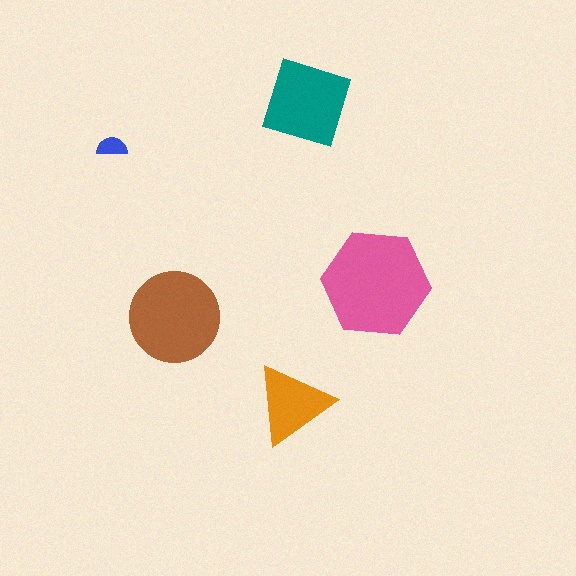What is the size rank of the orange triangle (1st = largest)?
4th.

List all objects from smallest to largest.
The blue semicircle, the orange triangle, the teal square, the brown circle, the pink hexagon.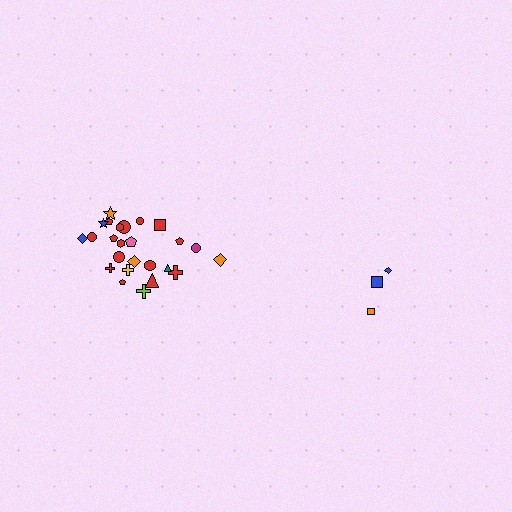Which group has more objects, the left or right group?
The left group.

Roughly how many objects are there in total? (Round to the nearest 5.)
Roughly 30 objects in total.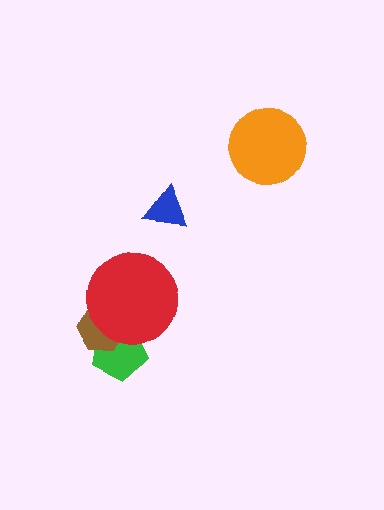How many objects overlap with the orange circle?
0 objects overlap with the orange circle.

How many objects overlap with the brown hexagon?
2 objects overlap with the brown hexagon.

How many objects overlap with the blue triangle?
0 objects overlap with the blue triangle.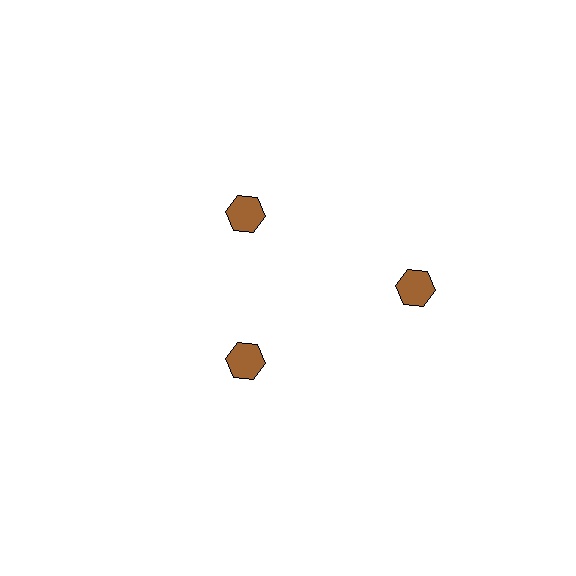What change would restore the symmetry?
The symmetry would be restored by moving it inward, back onto the ring so that all 3 hexagons sit at equal angles and equal distance from the center.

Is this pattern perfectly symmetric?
No. The 3 brown hexagons are arranged in a ring, but one element near the 3 o'clock position is pushed outward from the center, breaking the 3-fold rotational symmetry.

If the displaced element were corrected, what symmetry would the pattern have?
It would have 3-fold rotational symmetry — the pattern would map onto itself every 120 degrees.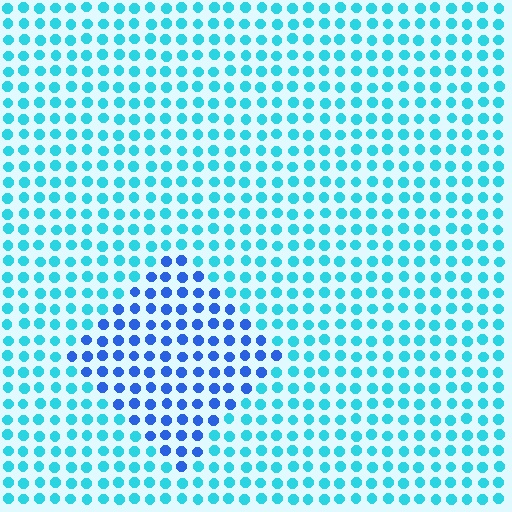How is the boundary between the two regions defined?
The boundary is defined purely by a slight shift in hue (about 38 degrees). Spacing, size, and orientation are identical on both sides.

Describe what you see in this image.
The image is filled with small cyan elements in a uniform arrangement. A diamond-shaped region is visible where the elements are tinted to a slightly different hue, forming a subtle color boundary.